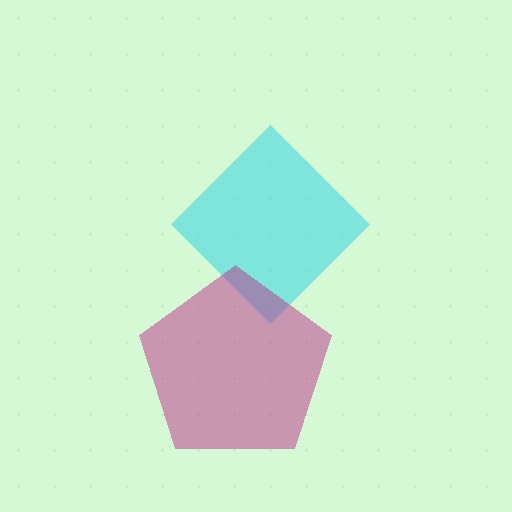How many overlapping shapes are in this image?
There are 2 overlapping shapes in the image.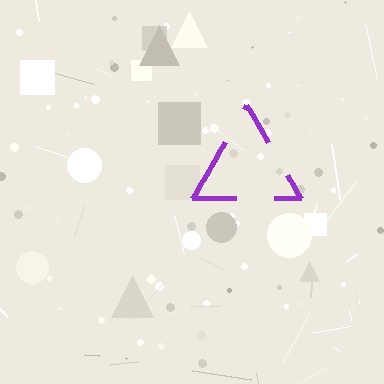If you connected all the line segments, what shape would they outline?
They would outline a triangle.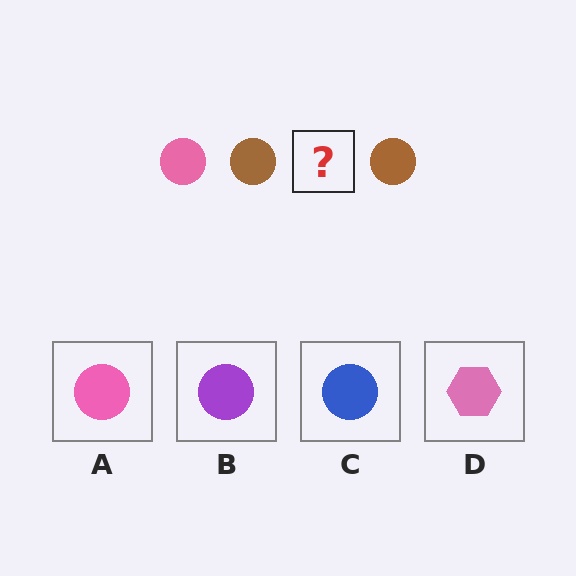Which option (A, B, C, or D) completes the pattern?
A.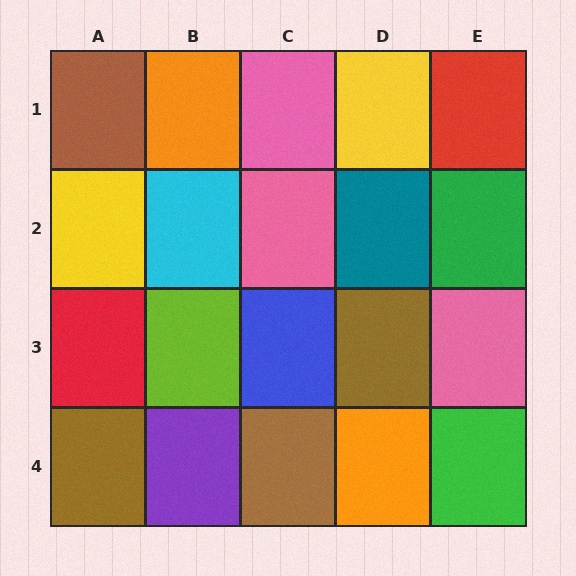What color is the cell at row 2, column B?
Cyan.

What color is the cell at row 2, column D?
Teal.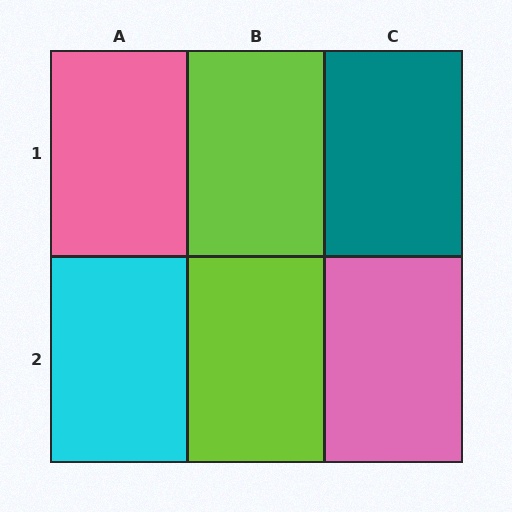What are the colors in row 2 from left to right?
Cyan, lime, pink.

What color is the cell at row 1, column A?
Pink.